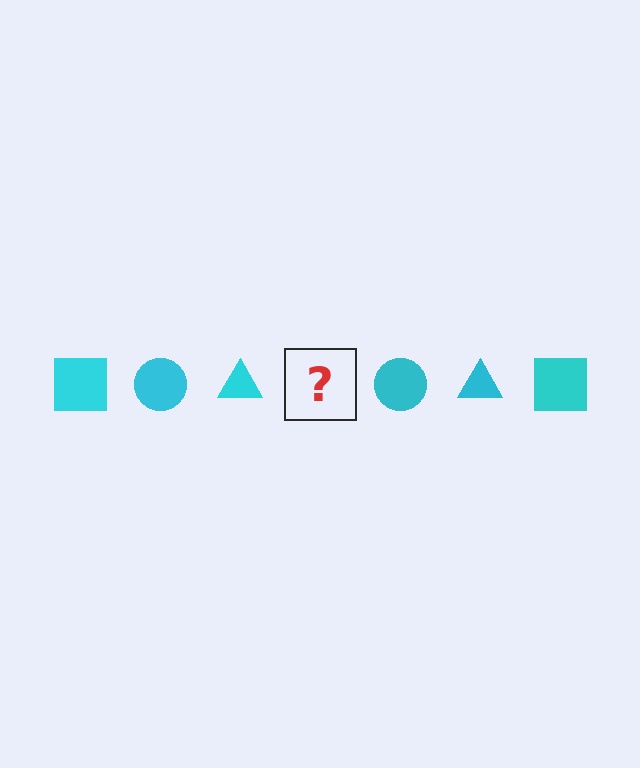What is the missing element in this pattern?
The missing element is a cyan square.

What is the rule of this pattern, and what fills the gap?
The rule is that the pattern cycles through square, circle, triangle shapes in cyan. The gap should be filled with a cyan square.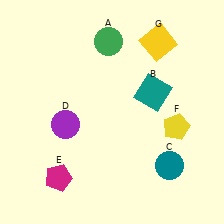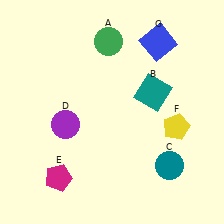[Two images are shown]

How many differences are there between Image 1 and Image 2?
There is 1 difference between the two images.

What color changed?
The square (G) changed from yellow in Image 1 to blue in Image 2.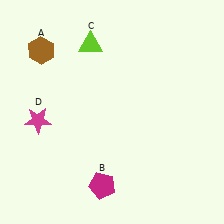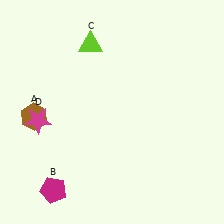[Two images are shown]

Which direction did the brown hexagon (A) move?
The brown hexagon (A) moved down.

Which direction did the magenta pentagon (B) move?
The magenta pentagon (B) moved left.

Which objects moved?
The objects that moved are: the brown hexagon (A), the magenta pentagon (B).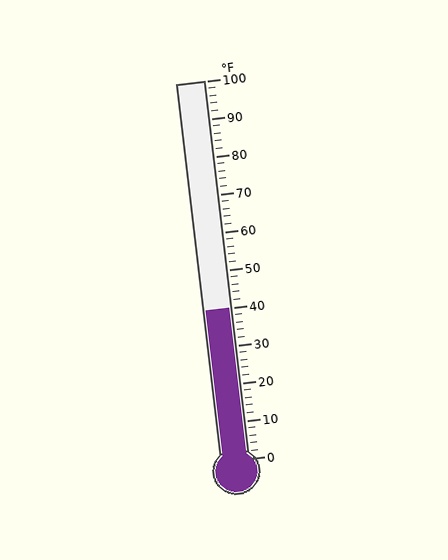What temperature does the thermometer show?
The thermometer shows approximately 40°F.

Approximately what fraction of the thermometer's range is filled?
The thermometer is filled to approximately 40% of its range.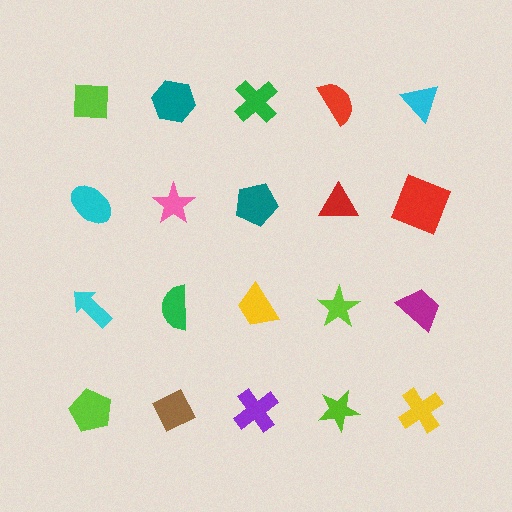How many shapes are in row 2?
5 shapes.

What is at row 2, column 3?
A teal pentagon.